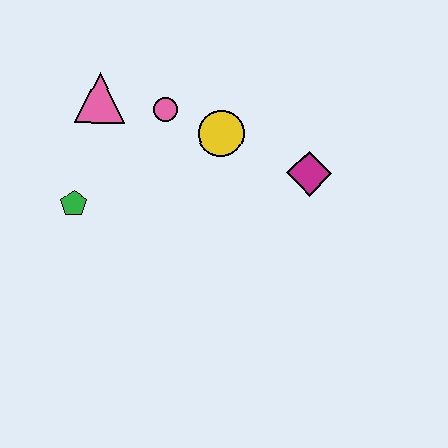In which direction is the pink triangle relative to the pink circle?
The pink triangle is to the left of the pink circle.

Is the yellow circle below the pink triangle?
Yes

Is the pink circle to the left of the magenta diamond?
Yes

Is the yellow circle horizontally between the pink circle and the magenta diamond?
Yes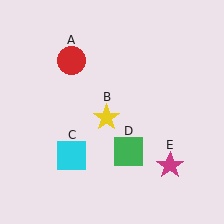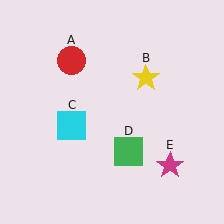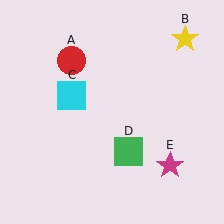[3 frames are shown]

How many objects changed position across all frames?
2 objects changed position: yellow star (object B), cyan square (object C).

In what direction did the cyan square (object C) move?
The cyan square (object C) moved up.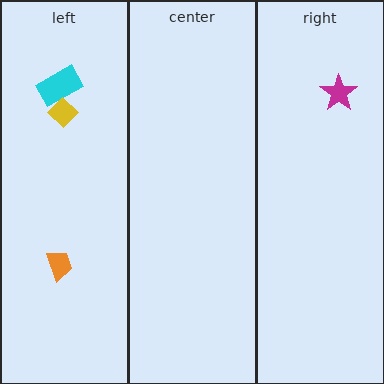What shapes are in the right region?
The magenta star.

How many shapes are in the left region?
3.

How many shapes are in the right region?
1.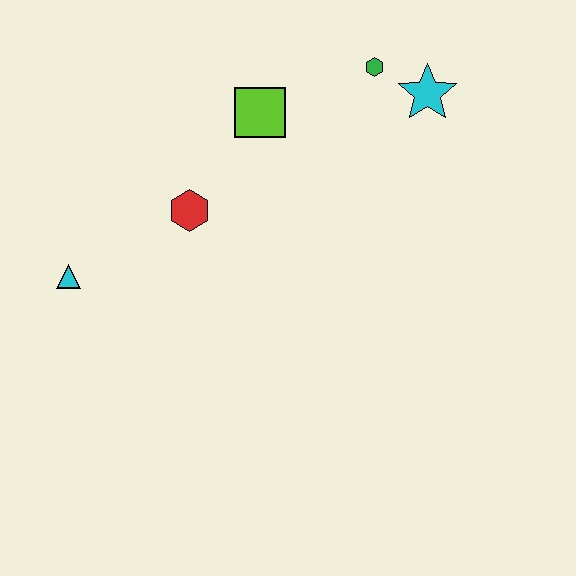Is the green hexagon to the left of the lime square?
No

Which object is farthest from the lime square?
The cyan triangle is farthest from the lime square.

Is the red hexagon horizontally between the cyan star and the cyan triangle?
Yes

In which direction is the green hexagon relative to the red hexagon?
The green hexagon is to the right of the red hexagon.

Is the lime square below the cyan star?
Yes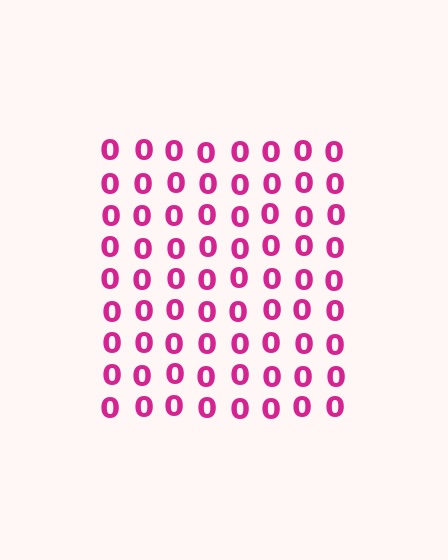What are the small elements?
The small elements are digit 0's.